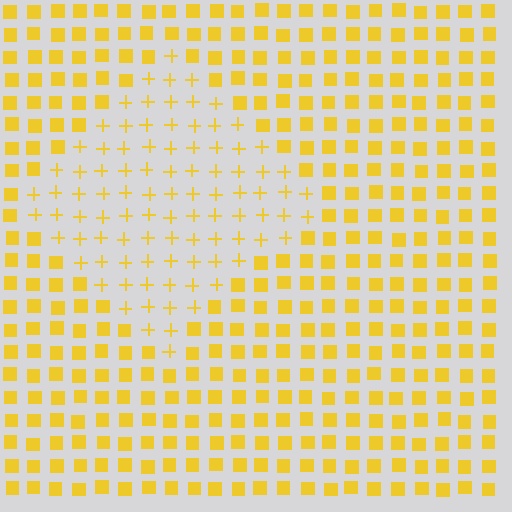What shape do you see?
I see a diamond.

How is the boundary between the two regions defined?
The boundary is defined by a change in element shape: plus signs inside vs. squares outside. All elements share the same color and spacing.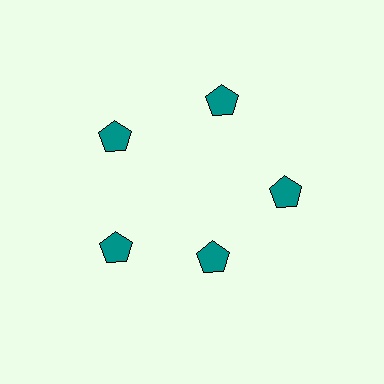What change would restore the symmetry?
The symmetry would be restored by moving it outward, back onto the ring so that all 5 pentagons sit at equal angles and equal distance from the center.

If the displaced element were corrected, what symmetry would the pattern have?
It would have 5-fold rotational symmetry — the pattern would map onto itself every 72 degrees.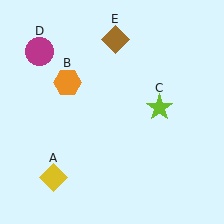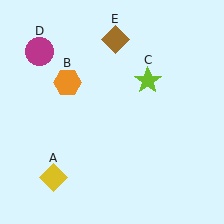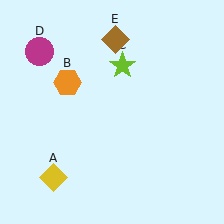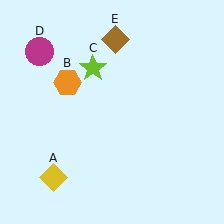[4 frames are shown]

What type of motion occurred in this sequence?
The lime star (object C) rotated counterclockwise around the center of the scene.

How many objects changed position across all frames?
1 object changed position: lime star (object C).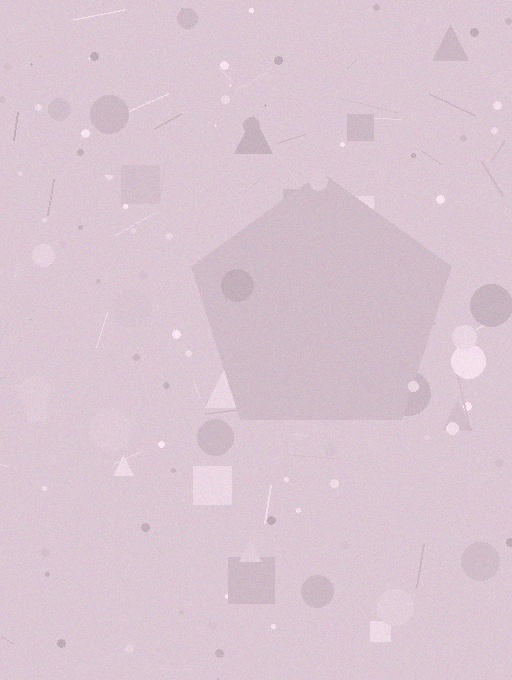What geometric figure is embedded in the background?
A pentagon is embedded in the background.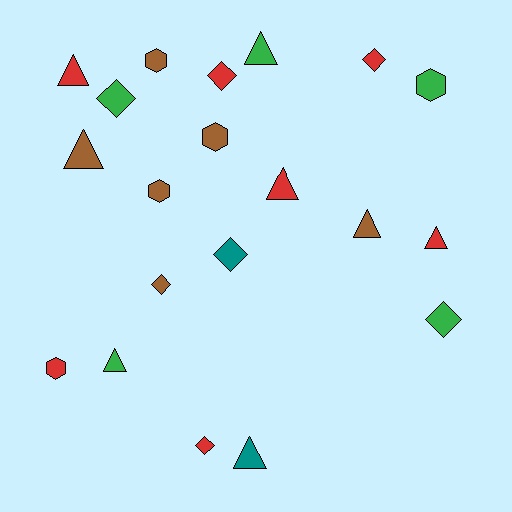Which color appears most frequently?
Red, with 7 objects.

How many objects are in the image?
There are 20 objects.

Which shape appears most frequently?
Triangle, with 8 objects.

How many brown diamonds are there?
There is 1 brown diamond.